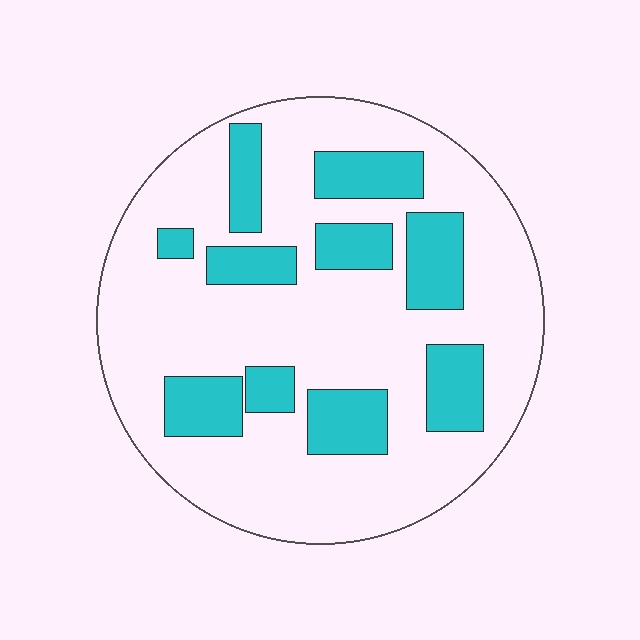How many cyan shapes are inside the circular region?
10.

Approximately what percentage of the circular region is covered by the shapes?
Approximately 25%.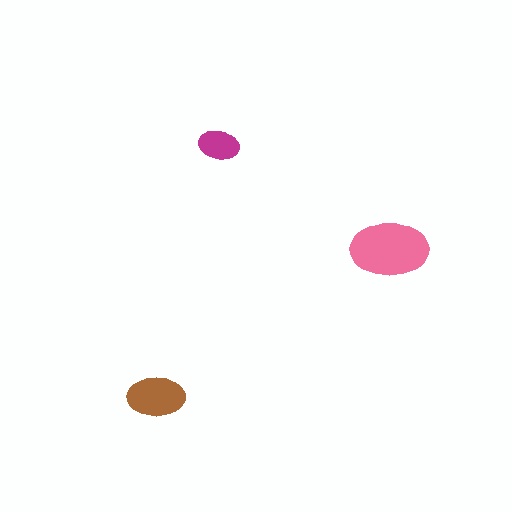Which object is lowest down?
The brown ellipse is bottommost.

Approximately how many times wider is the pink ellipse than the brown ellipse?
About 1.5 times wider.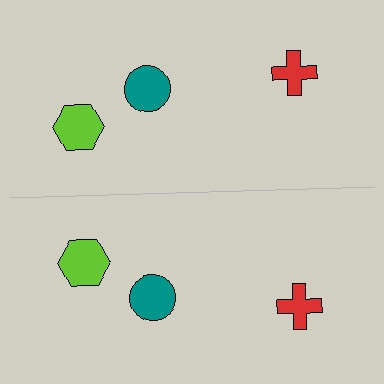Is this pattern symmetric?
Yes, this pattern has bilateral (reflection) symmetry.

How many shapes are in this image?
There are 6 shapes in this image.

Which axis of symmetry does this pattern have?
The pattern has a horizontal axis of symmetry running through the center of the image.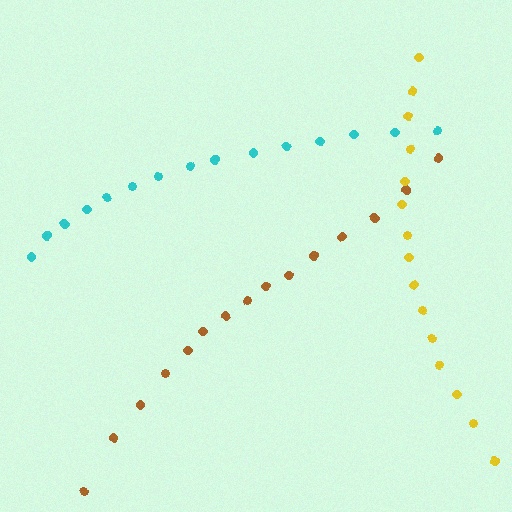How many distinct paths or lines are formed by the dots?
There are 3 distinct paths.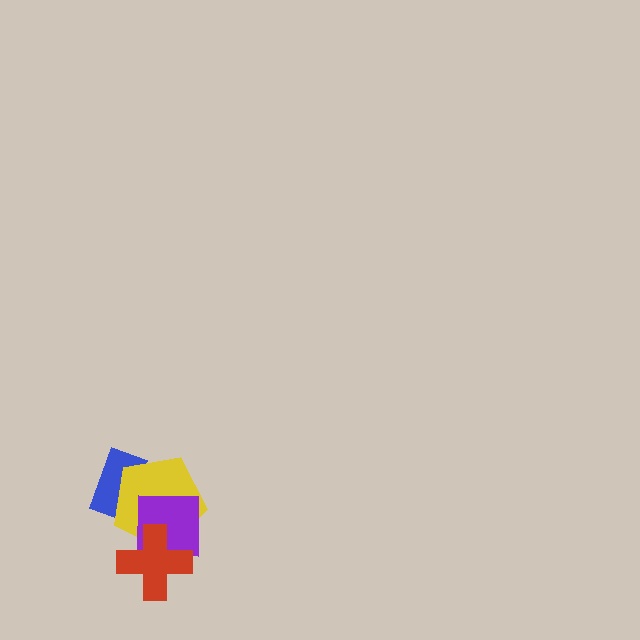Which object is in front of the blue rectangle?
The yellow pentagon is in front of the blue rectangle.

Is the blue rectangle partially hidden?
Yes, it is partially covered by another shape.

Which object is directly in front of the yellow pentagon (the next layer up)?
The purple square is directly in front of the yellow pentagon.